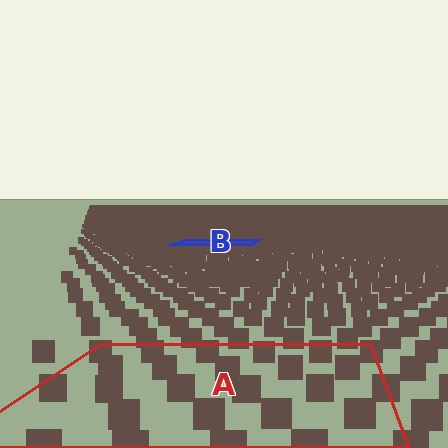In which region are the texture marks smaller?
The texture marks are smaller in region B, because it is farther away.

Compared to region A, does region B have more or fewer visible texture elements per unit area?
Region B has more texture elements per unit area — they are packed more densely because it is farther away.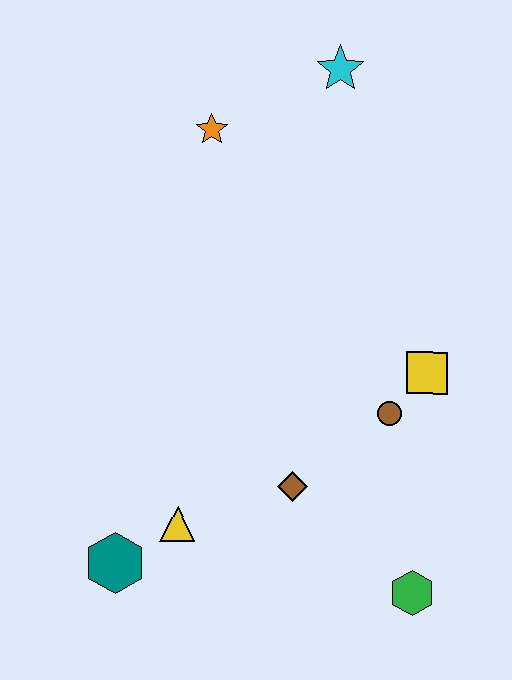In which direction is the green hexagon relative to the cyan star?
The green hexagon is below the cyan star.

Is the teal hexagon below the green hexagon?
No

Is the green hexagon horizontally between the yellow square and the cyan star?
Yes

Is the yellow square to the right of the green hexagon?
Yes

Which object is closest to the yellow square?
The brown circle is closest to the yellow square.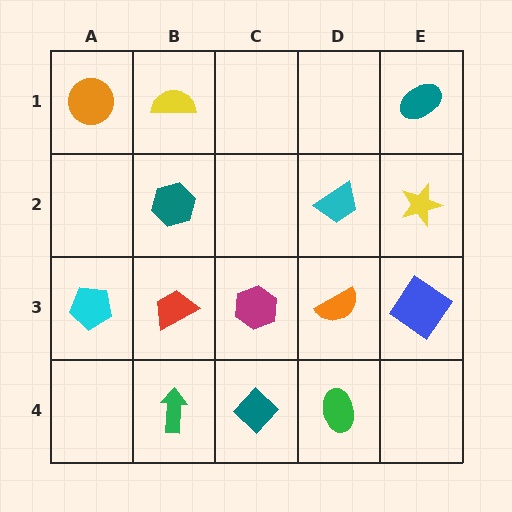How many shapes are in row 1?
3 shapes.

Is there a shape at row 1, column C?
No, that cell is empty.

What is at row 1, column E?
A teal ellipse.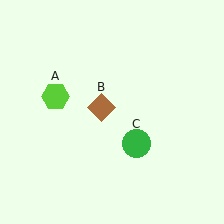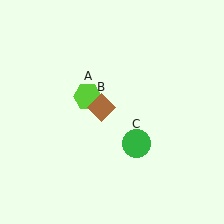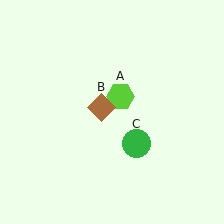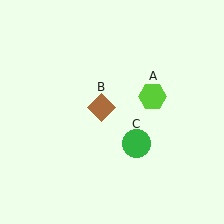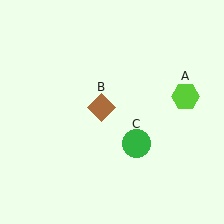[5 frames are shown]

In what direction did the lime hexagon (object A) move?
The lime hexagon (object A) moved right.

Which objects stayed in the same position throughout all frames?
Brown diamond (object B) and green circle (object C) remained stationary.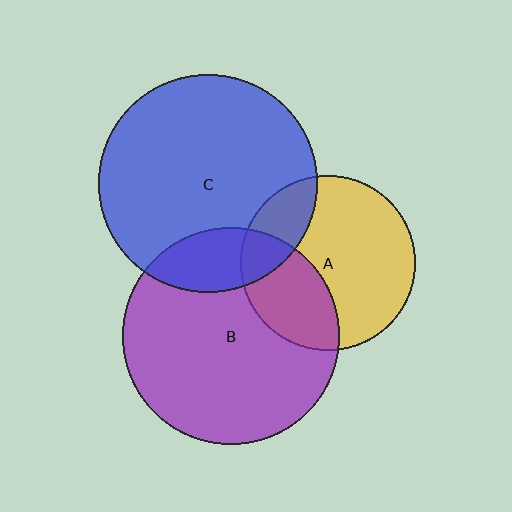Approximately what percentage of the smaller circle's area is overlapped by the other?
Approximately 20%.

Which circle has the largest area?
Circle C (blue).